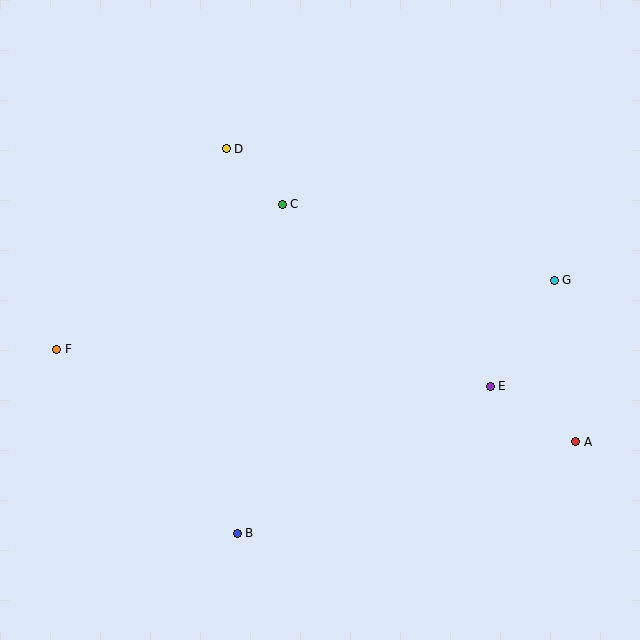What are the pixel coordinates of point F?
Point F is at (57, 349).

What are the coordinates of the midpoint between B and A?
The midpoint between B and A is at (406, 488).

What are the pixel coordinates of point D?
Point D is at (226, 149).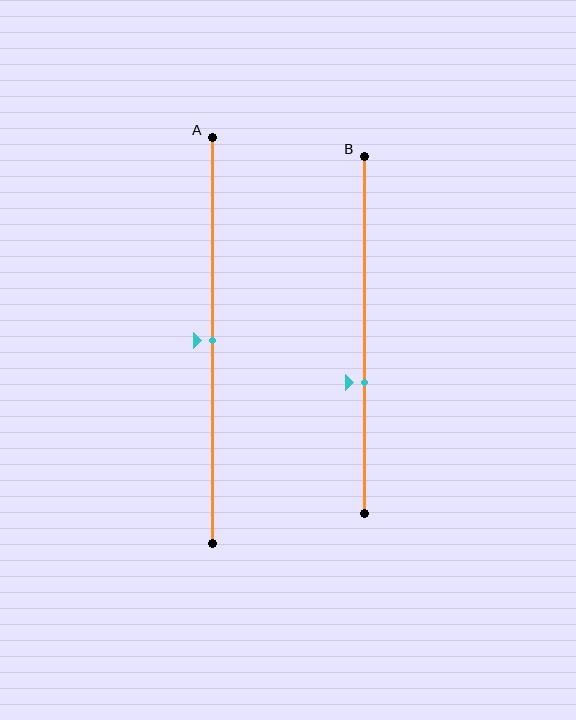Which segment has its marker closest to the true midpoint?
Segment A has its marker closest to the true midpoint.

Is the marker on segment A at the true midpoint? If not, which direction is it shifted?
Yes, the marker on segment A is at the true midpoint.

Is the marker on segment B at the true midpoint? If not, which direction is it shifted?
No, the marker on segment B is shifted downward by about 13% of the segment length.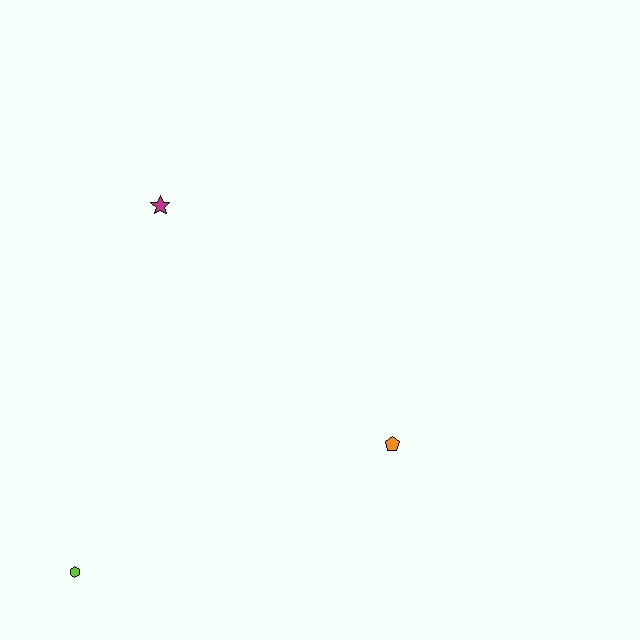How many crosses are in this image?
There are no crosses.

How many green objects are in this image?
There are no green objects.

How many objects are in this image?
There are 3 objects.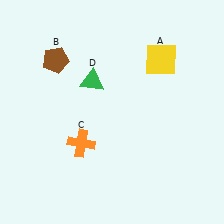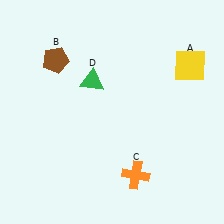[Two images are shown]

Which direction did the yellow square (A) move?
The yellow square (A) moved right.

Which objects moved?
The objects that moved are: the yellow square (A), the orange cross (C).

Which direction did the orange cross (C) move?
The orange cross (C) moved right.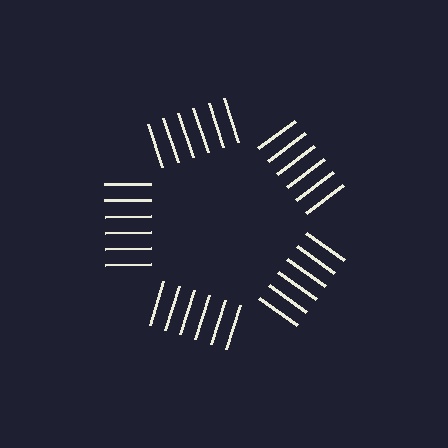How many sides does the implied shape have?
5 sides — the line-ends trace a pentagon.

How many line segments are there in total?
30 — 6 along each of the 5 edges.